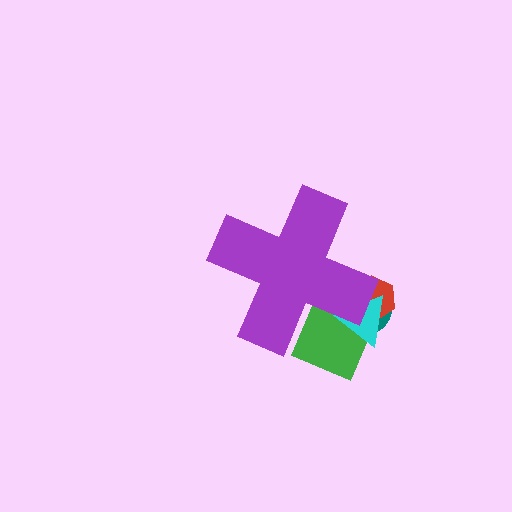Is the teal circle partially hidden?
Yes, the teal circle is partially hidden behind the purple cross.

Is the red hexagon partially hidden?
Yes, the red hexagon is partially hidden behind the purple cross.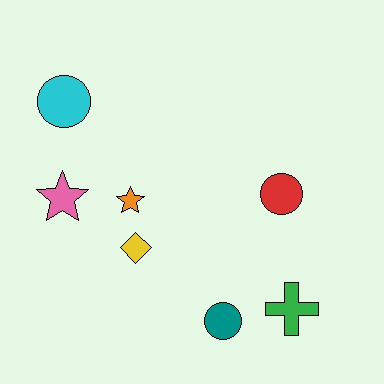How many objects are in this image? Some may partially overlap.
There are 7 objects.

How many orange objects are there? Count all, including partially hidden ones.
There is 1 orange object.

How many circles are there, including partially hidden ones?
There are 3 circles.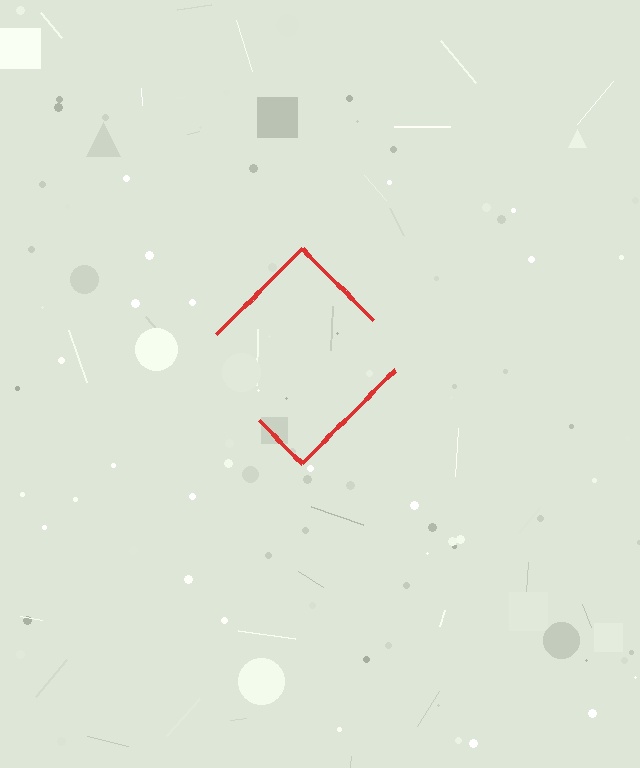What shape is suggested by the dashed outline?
The dashed outline suggests a diamond.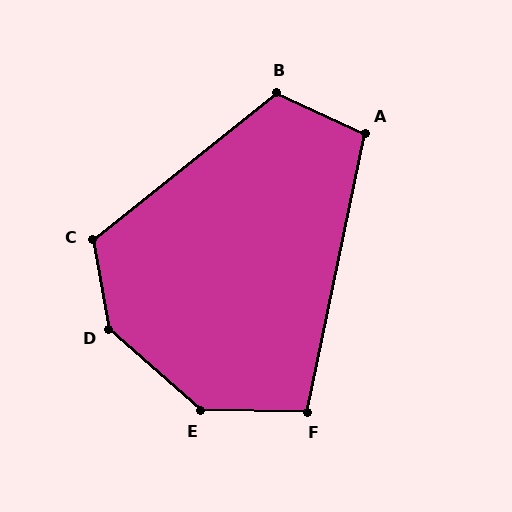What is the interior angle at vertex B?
Approximately 117 degrees (obtuse).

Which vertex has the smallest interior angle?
F, at approximately 101 degrees.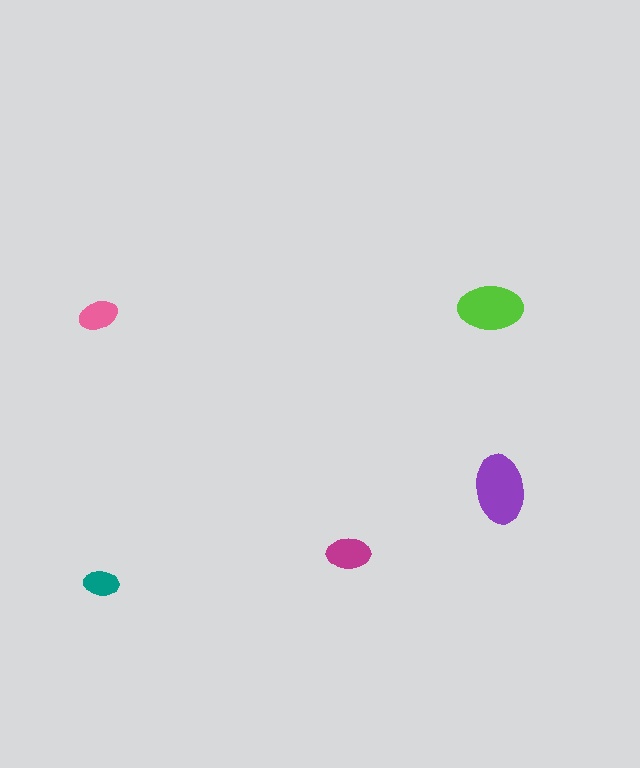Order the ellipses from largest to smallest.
the purple one, the lime one, the magenta one, the pink one, the teal one.